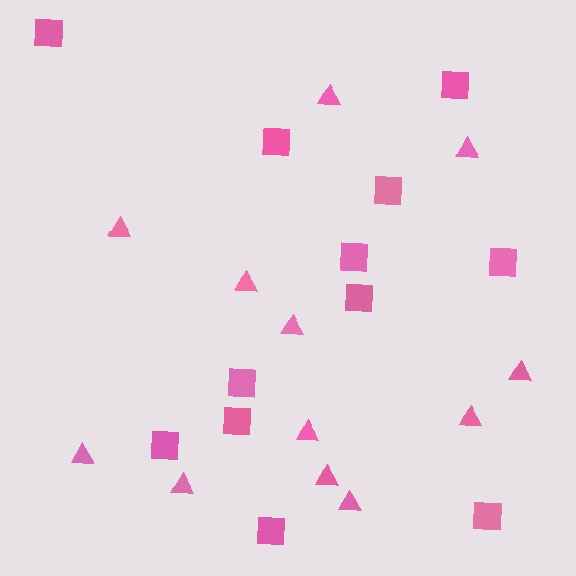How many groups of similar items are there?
There are 2 groups: one group of triangles (12) and one group of squares (12).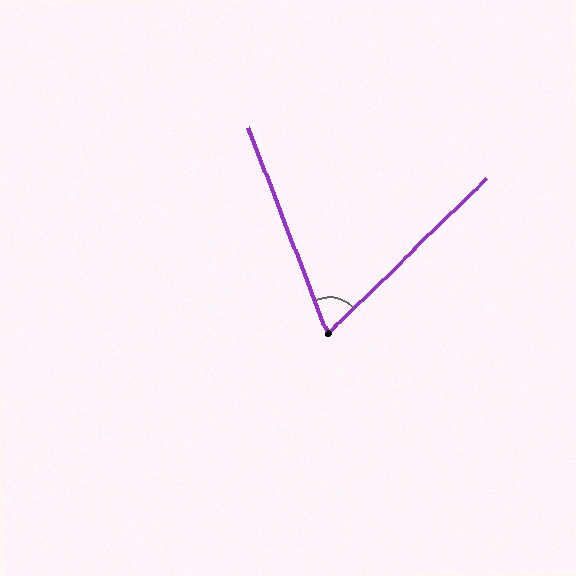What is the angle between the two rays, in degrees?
Approximately 67 degrees.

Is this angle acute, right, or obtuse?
It is acute.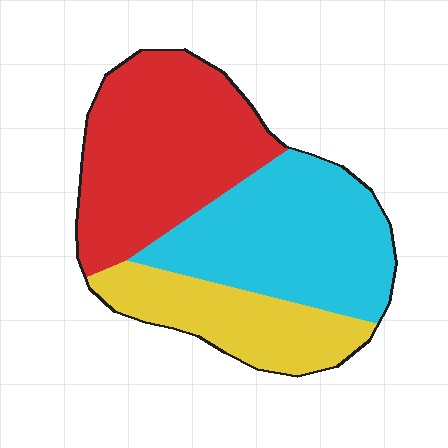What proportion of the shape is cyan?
Cyan covers around 35% of the shape.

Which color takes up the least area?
Yellow, at roughly 20%.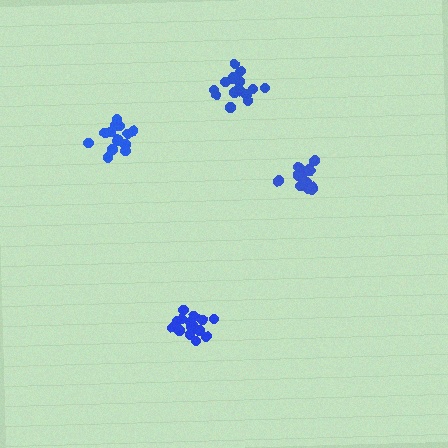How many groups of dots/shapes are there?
There are 4 groups.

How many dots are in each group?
Group 1: 14 dots, Group 2: 15 dots, Group 3: 17 dots, Group 4: 15 dots (61 total).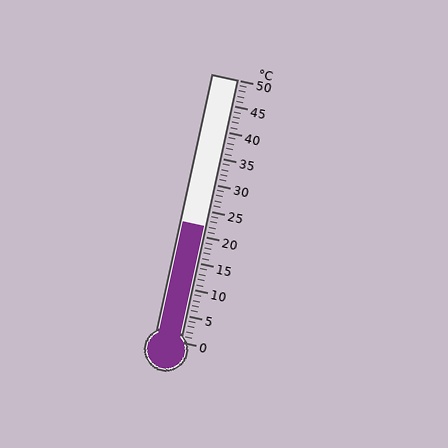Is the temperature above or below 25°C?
The temperature is below 25°C.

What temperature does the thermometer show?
The thermometer shows approximately 22°C.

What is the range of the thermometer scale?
The thermometer scale ranges from 0°C to 50°C.